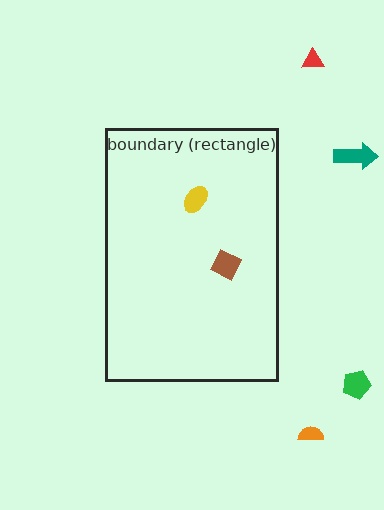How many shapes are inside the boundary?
2 inside, 4 outside.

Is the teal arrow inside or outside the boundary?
Outside.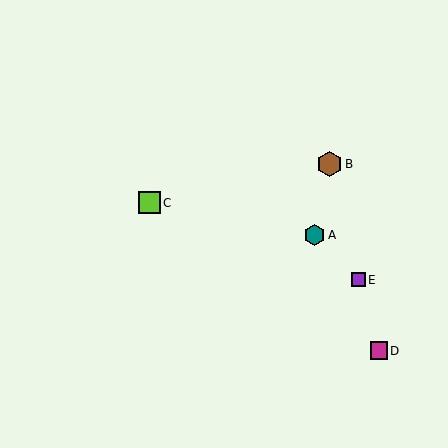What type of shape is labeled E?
Shape E is a purple square.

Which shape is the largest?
The brown hexagon (labeled B) is the largest.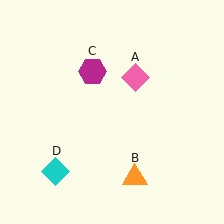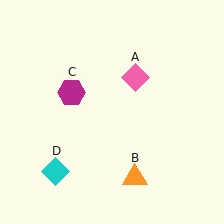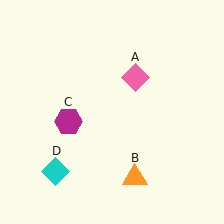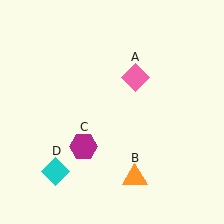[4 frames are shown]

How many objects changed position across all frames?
1 object changed position: magenta hexagon (object C).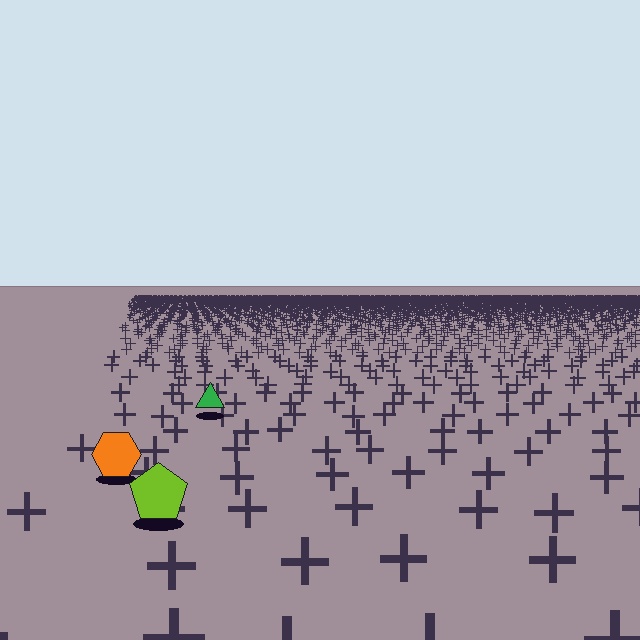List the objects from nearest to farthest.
From nearest to farthest: the lime pentagon, the orange hexagon, the green triangle.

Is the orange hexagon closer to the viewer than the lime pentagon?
No. The lime pentagon is closer — you can tell from the texture gradient: the ground texture is coarser near it.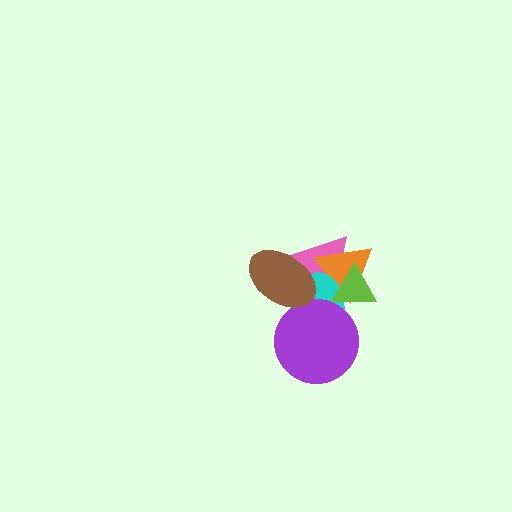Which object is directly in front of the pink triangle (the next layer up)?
The orange triangle is directly in front of the pink triangle.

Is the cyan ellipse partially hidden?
Yes, it is partially covered by another shape.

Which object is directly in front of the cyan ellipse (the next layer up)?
The lime triangle is directly in front of the cyan ellipse.